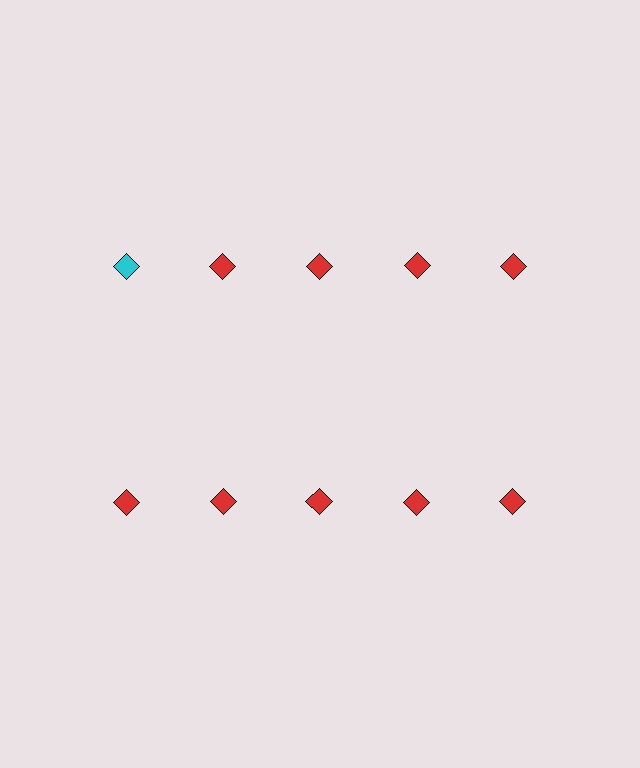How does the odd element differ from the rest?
It has a different color: cyan instead of red.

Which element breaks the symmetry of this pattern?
The cyan diamond in the top row, leftmost column breaks the symmetry. All other shapes are red diamonds.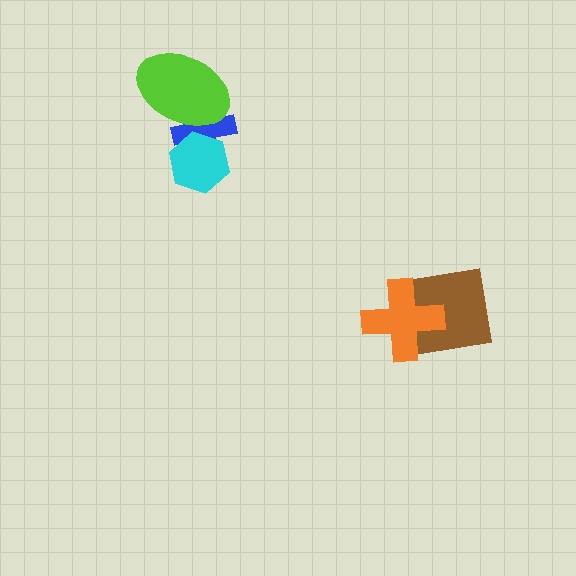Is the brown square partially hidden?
Yes, it is partially covered by another shape.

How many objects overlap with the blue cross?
2 objects overlap with the blue cross.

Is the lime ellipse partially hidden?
No, no other shape covers it.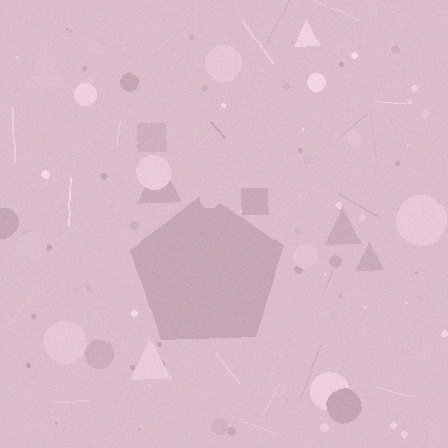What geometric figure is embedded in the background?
A pentagon is embedded in the background.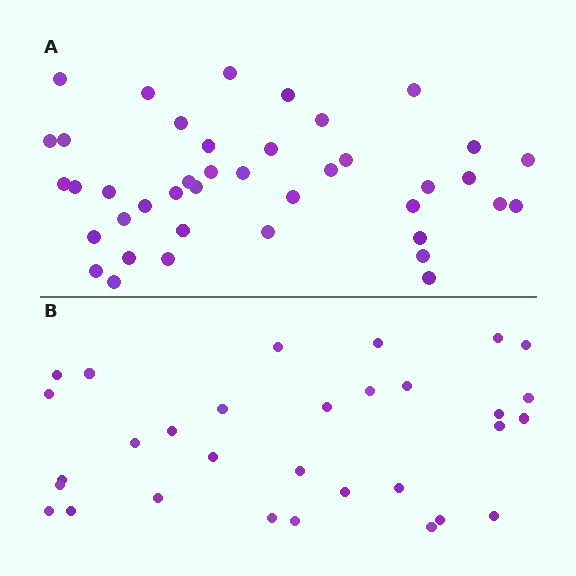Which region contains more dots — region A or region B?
Region A (the top region) has more dots.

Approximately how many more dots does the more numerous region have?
Region A has roughly 10 or so more dots than region B.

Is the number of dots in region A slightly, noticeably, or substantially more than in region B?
Region A has noticeably more, but not dramatically so. The ratio is roughly 1.3 to 1.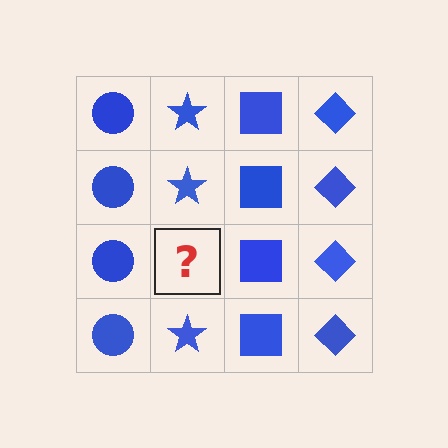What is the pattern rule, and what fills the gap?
The rule is that each column has a consistent shape. The gap should be filled with a blue star.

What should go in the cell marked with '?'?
The missing cell should contain a blue star.